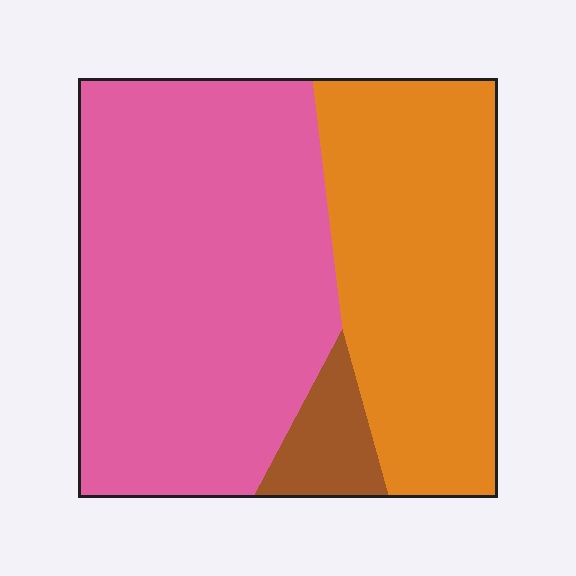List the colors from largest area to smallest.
From largest to smallest: pink, orange, brown.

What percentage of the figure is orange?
Orange covers around 35% of the figure.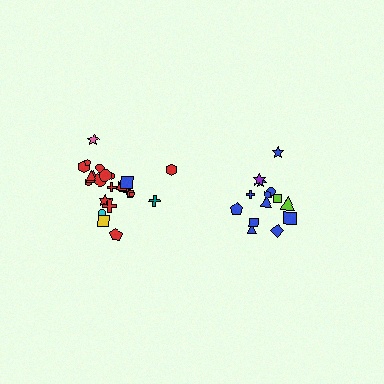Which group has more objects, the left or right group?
The left group.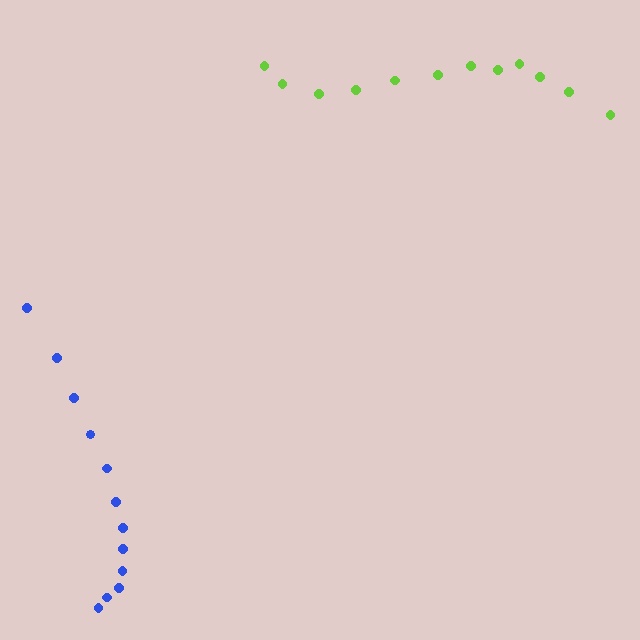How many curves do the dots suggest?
There are 2 distinct paths.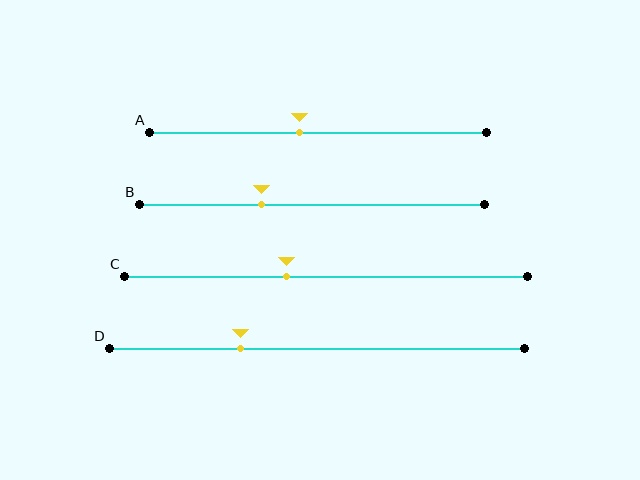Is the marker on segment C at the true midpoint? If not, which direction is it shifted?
No, the marker on segment C is shifted to the left by about 10% of the segment length.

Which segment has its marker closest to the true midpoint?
Segment A has its marker closest to the true midpoint.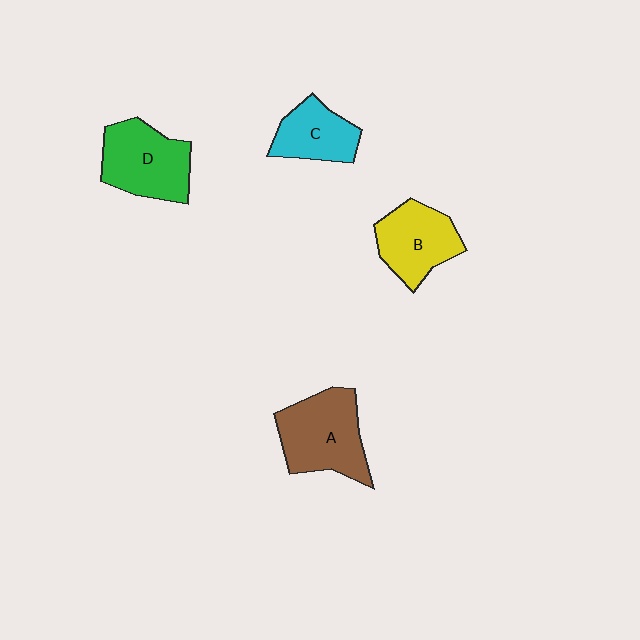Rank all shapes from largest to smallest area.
From largest to smallest: A (brown), D (green), B (yellow), C (cyan).